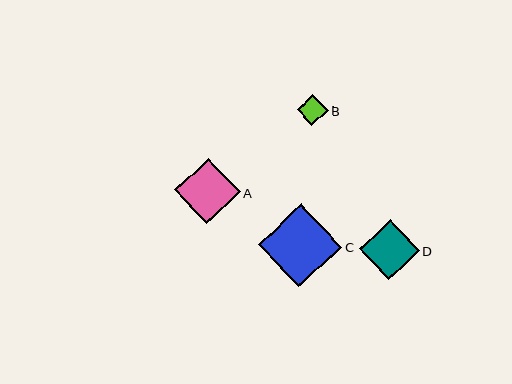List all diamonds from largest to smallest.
From largest to smallest: C, A, D, B.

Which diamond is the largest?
Diamond C is the largest with a size of approximately 83 pixels.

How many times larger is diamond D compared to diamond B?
Diamond D is approximately 1.9 times the size of diamond B.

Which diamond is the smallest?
Diamond B is the smallest with a size of approximately 31 pixels.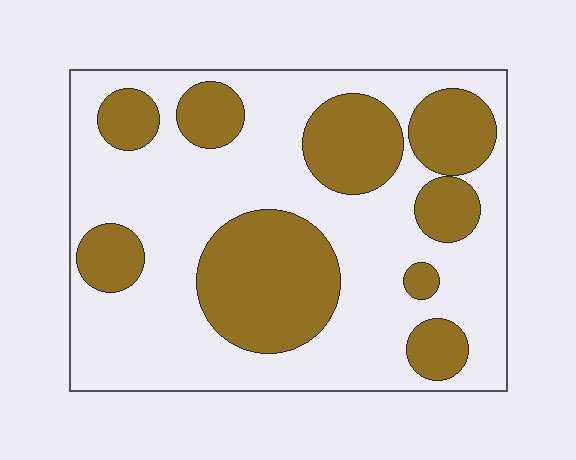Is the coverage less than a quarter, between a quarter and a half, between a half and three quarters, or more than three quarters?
Between a quarter and a half.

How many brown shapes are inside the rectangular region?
9.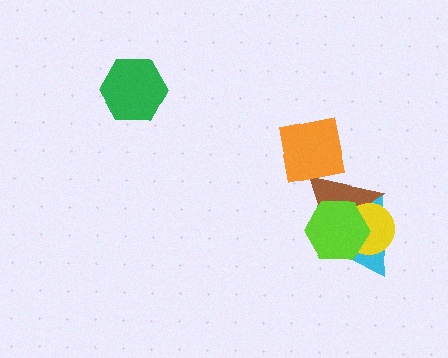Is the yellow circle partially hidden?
Yes, it is partially covered by another shape.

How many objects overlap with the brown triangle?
4 objects overlap with the brown triangle.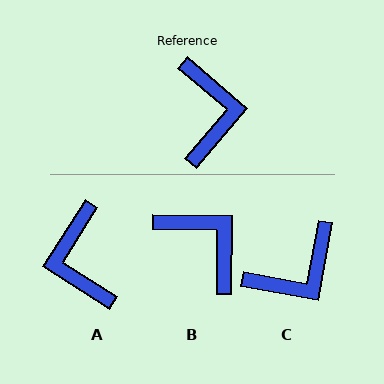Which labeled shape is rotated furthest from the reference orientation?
A, about 172 degrees away.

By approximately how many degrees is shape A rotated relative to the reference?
Approximately 172 degrees clockwise.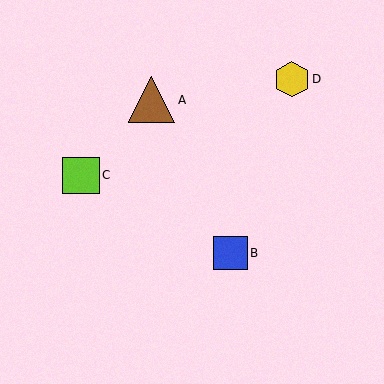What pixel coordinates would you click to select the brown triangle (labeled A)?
Click at (152, 100) to select the brown triangle A.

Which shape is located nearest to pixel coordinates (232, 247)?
The blue square (labeled B) at (231, 253) is nearest to that location.